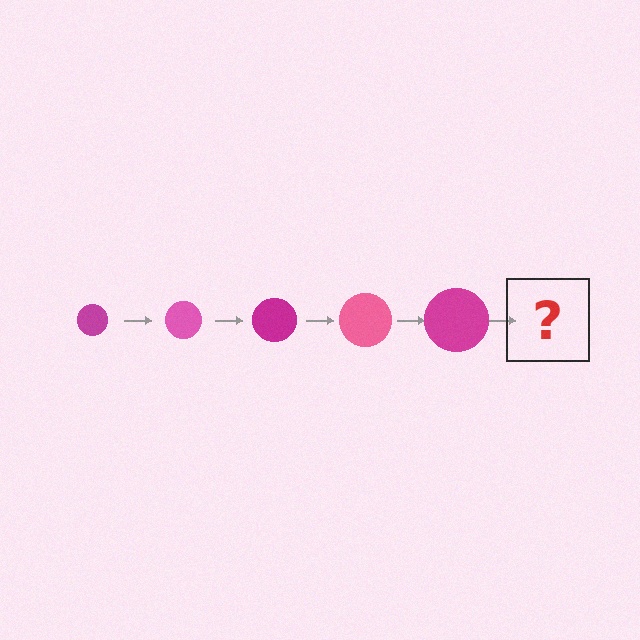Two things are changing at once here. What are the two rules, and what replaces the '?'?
The two rules are that the circle grows larger each step and the color cycles through magenta and pink. The '?' should be a pink circle, larger than the previous one.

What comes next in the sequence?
The next element should be a pink circle, larger than the previous one.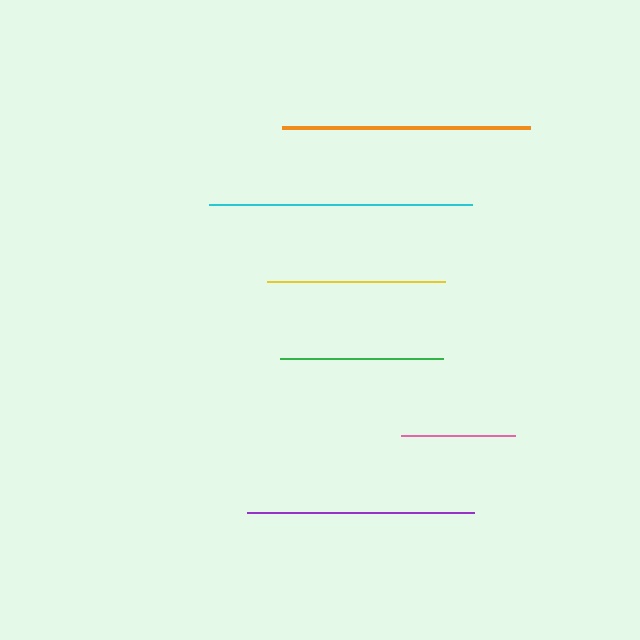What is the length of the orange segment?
The orange segment is approximately 248 pixels long.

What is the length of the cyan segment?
The cyan segment is approximately 263 pixels long.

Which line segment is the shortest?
The pink line is the shortest at approximately 113 pixels.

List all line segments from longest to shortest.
From longest to shortest: cyan, orange, purple, yellow, green, pink.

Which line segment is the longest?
The cyan line is the longest at approximately 263 pixels.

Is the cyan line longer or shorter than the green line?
The cyan line is longer than the green line.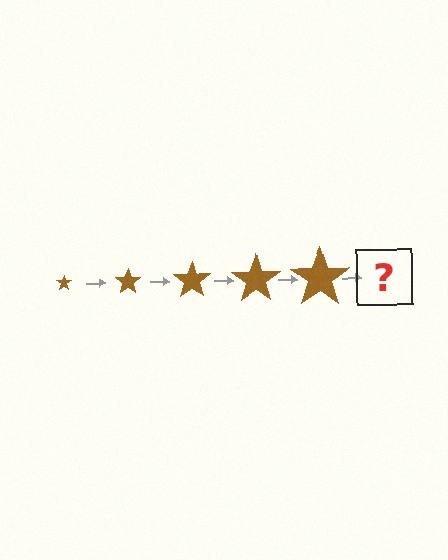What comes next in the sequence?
The next element should be a brown star, larger than the previous one.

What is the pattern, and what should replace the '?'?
The pattern is that the star gets progressively larger each step. The '?' should be a brown star, larger than the previous one.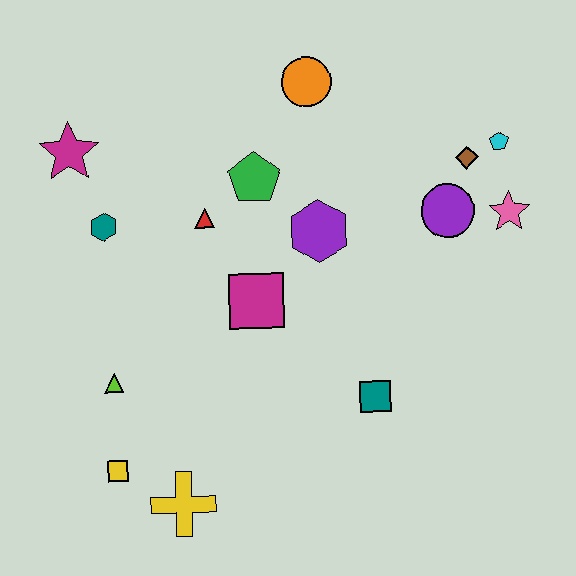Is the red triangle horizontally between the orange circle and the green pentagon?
No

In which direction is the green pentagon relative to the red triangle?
The green pentagon is to the right of the red triangle.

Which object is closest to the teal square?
The magenta square is closest to the teal square.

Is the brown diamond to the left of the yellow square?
No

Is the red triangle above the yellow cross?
Yes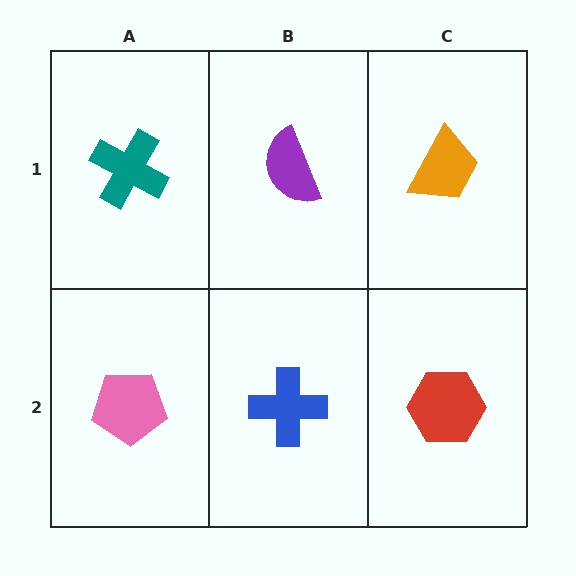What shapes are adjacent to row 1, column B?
A blue cross (row 2, column B), a teal cross (row 1, column A), an orange trapezoid (row 1, column C).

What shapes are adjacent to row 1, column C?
A red hexagon (row 2, column C), a purple semicircle (row 1, column B).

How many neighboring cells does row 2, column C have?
2.